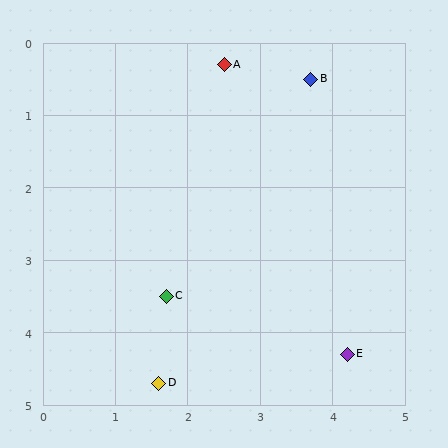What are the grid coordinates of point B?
Point B is at approximately (3.7, 0.5).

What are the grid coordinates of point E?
Point E is at approximately (4.2, 4.3).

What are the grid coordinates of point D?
Point D is at approximately (1.6, 4.7).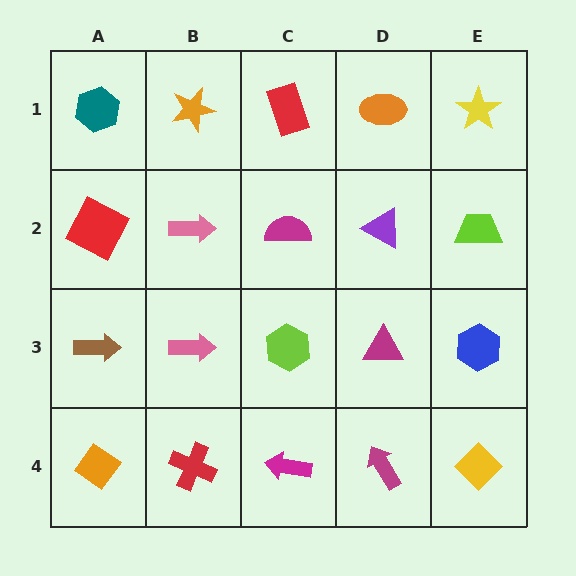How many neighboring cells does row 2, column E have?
3.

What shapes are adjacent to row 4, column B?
A pink arrow (row 3, column B), an orange diamond (row 4, column A), a magenta arrow (row 4, column C).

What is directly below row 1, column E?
A lime trapezoid.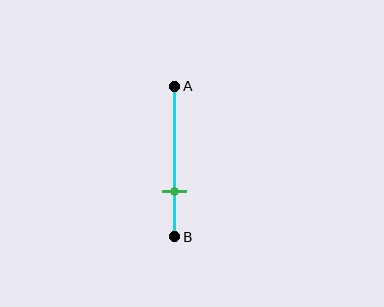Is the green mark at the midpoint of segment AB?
No, the mark is at about 70% from A, not at the 50% midpoint.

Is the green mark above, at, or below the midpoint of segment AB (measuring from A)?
The green mark is below the midpoint of segment AB.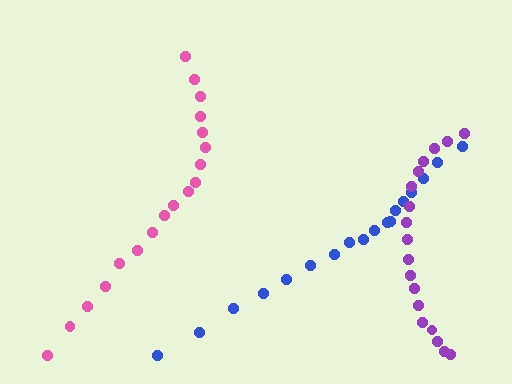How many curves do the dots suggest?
There are 3 distinct paths.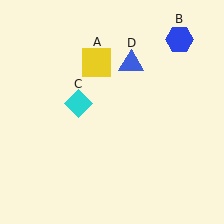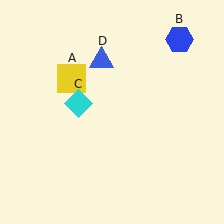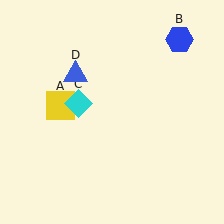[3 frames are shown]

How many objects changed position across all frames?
2 objects changed position: yellow square (object A), blue triangle (object D).